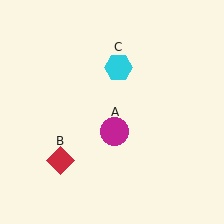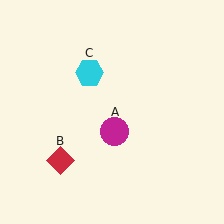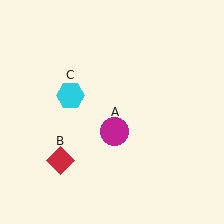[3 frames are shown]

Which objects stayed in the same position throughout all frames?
Magenta circle (object A) and red diamond (object B) remained stationary.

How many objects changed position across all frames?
1 object changed position: cyan hexagon (object C).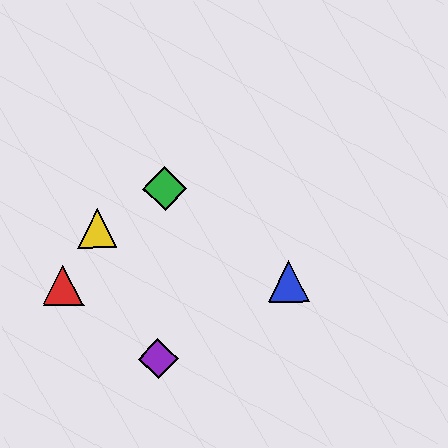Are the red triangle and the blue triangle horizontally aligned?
Yes, both are at y≈286.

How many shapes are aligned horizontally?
2 shapes (the red triangle, the blue triangle) are aligned horizontally.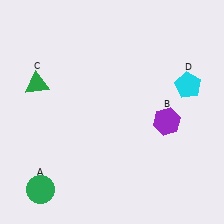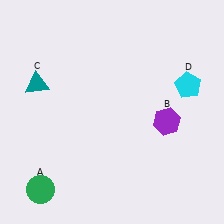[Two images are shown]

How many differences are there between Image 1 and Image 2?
There is 1 difference between the two images.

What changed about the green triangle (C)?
In Image 1, C is green. In Image 2, it changed to teal.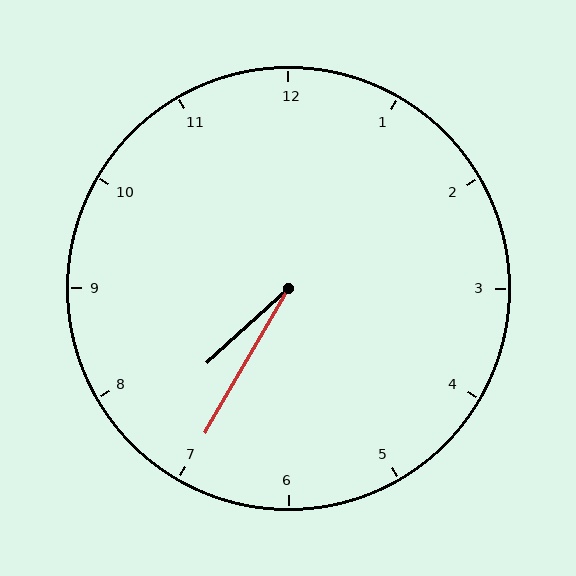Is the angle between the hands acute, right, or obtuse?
It is acute.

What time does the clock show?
7:35.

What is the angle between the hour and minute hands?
Approximately 18 degrees.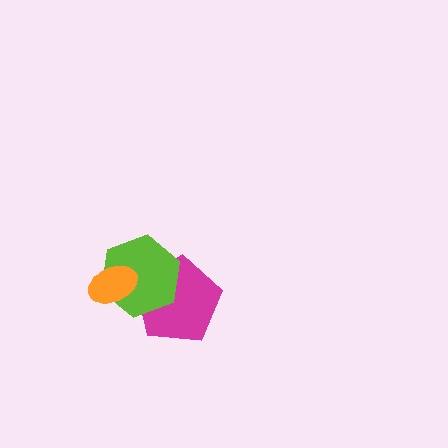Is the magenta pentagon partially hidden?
Yes, it is partially covered by another shape.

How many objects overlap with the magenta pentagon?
1 object overlaps with the magenta pentagon.